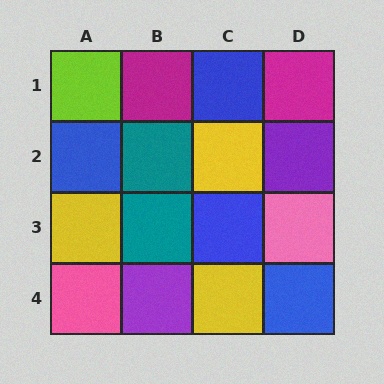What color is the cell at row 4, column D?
Blue.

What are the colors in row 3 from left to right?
Yellow, teal, blue, pink.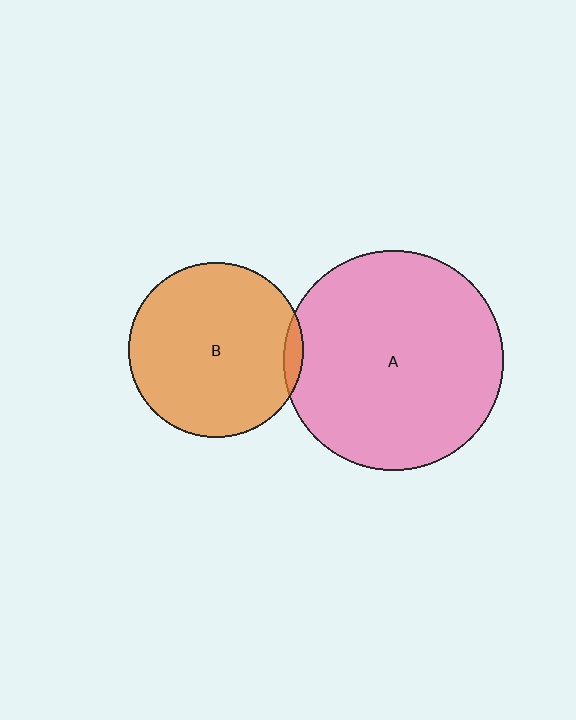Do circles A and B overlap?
Yes.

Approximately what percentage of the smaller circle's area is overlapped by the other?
Approximately 5%.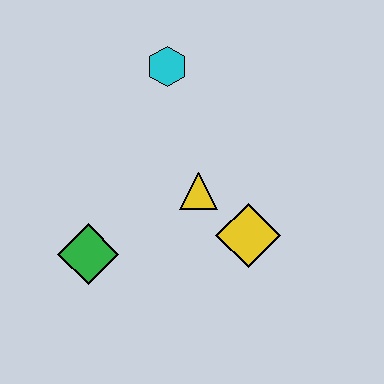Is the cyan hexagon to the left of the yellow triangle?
Yes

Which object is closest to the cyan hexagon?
The yellow triangle is closest to the cyan hexagon.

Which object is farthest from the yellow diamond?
The cyan hexagon is farthest from the yellow diamond.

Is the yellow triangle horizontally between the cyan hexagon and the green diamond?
No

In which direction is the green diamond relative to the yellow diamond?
The green diamond is to the left of the yellow diamond.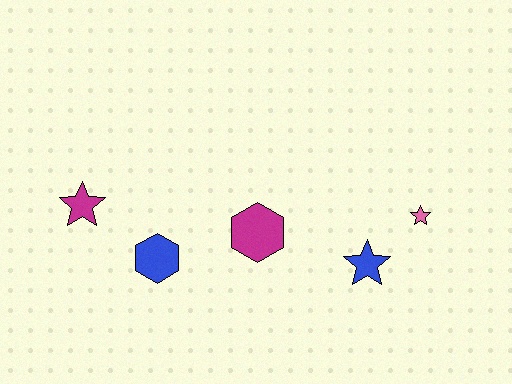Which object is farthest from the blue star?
The magenta star is farthest from the blue star.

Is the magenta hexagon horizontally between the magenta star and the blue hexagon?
No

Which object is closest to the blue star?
The pink star is closest to the blue star.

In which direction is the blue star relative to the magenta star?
The blue star is to the right of the magenta star.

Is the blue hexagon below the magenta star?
Yes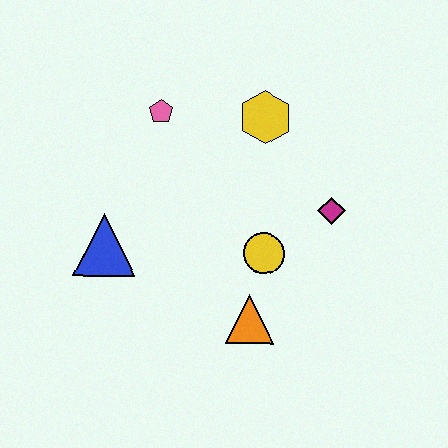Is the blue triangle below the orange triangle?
No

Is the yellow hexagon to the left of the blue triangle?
No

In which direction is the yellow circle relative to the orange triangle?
The yellow circle is above the orange triangle.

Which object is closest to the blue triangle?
The pink pentagon is closest to the blue triangle.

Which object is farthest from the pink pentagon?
The orange triangle is farthest from the pink pentagon.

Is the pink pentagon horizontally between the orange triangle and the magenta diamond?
No